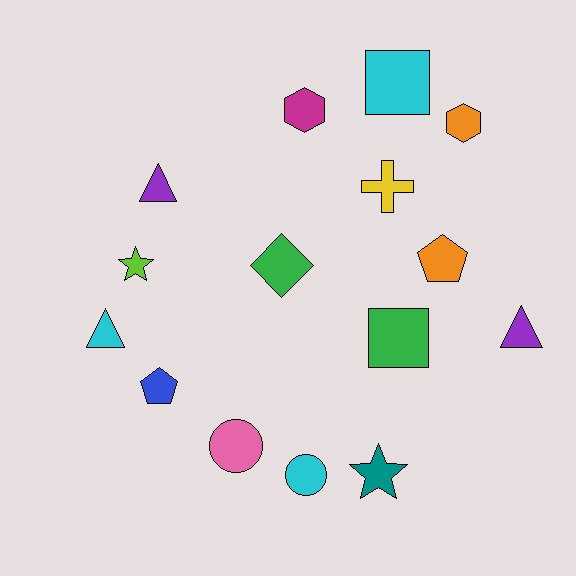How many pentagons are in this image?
There are 2 pentagons.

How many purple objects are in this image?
There are 2 purple objects.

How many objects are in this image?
There are 15 objects.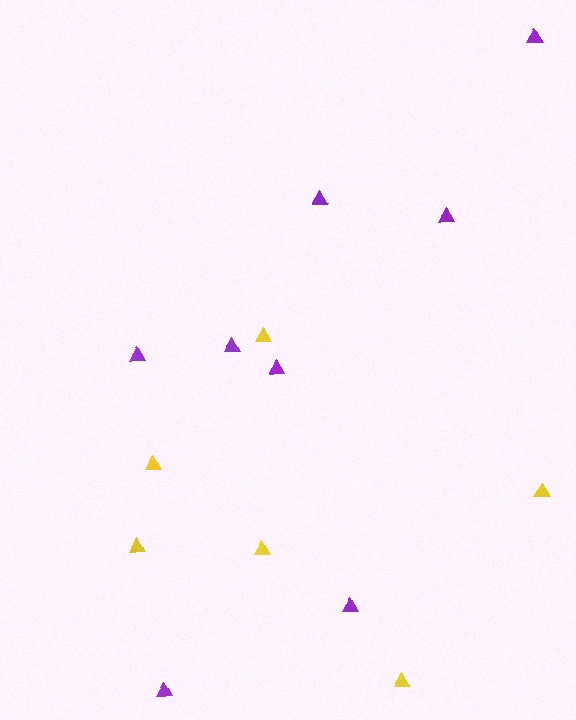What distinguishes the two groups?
There are 2 groups: one group of yellow triangles (6) and one group of purple triangles (8).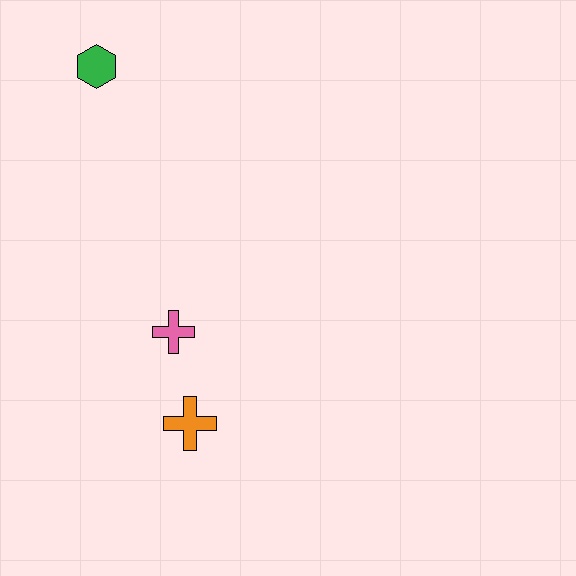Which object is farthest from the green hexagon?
The orange cross is farthest from the green hexagon.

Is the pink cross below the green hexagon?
Yes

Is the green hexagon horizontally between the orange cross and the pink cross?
No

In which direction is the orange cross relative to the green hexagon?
The orange cross is below the green hexagon.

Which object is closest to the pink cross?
The orange cross is closest to the pink cross.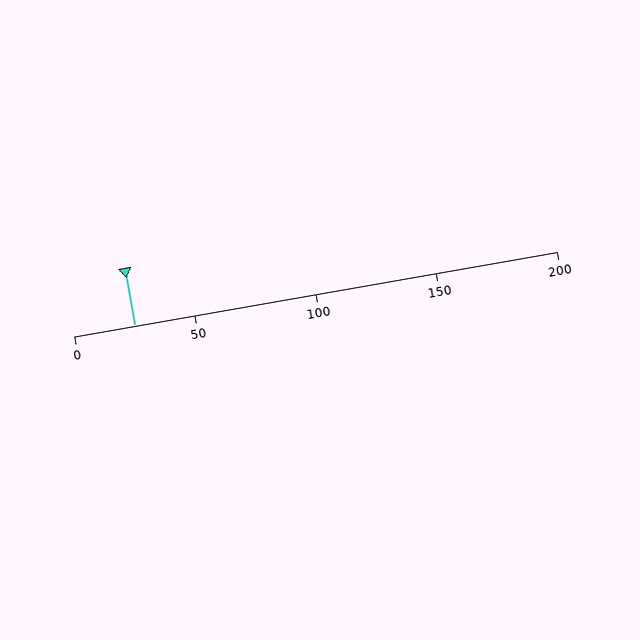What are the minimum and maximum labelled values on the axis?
The axis runs from 0 to 200.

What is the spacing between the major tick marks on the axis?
The major ticks are spaced 50 apart.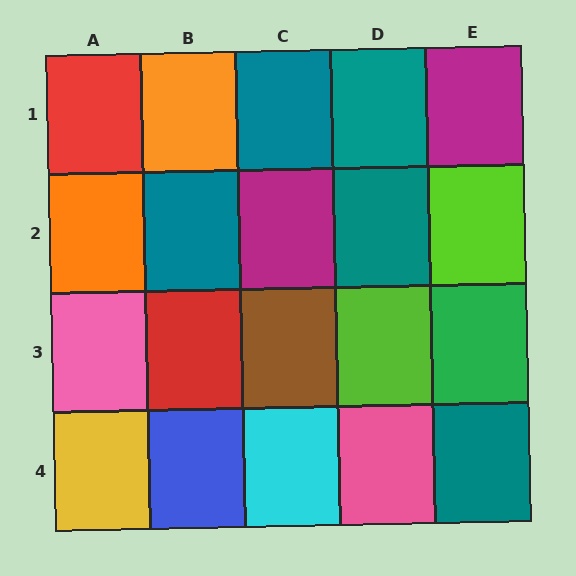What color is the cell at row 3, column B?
Red.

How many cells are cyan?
1 cell is cyan.